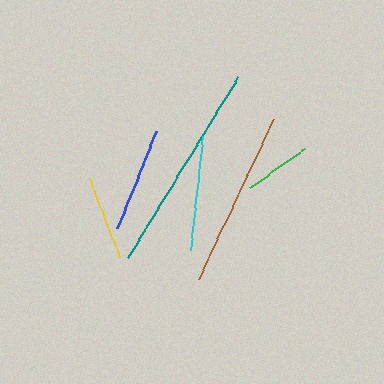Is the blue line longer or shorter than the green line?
The blue line is longer than the green line.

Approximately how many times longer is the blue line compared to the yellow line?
The blue line is approximately 1.2 times the length of the yellow line.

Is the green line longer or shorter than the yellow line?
The yellow line is longer than the green line.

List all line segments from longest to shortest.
From longest to shortest: teal, brown, cyan, blue, yellow, green.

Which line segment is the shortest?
The green line is the shortest at approximately 67 pixels.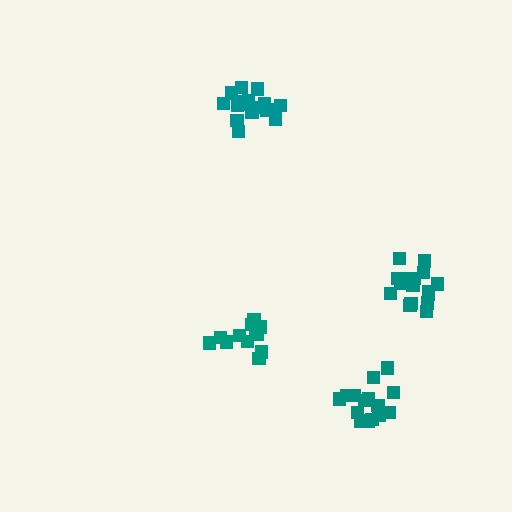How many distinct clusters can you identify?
There are 4 distinct clusters.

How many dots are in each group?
Group 1: 13 dots, Group 2: 15 dots, Group 3: 19 dots, Group 4: 18 dots (65 total).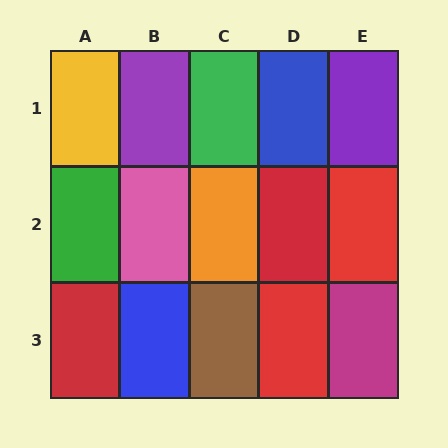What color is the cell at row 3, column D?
Red.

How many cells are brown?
1 cell is brown.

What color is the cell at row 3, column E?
Magenta.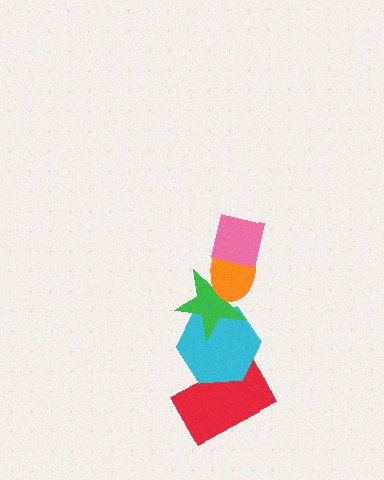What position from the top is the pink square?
The pink square is 1st from the top.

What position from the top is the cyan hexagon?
The cyan hexagon is 4th from the top.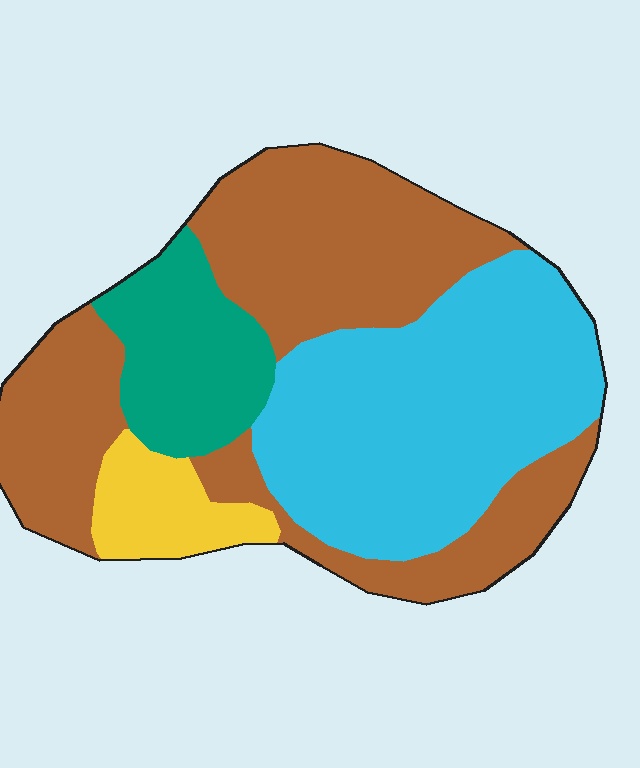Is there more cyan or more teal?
Cyan.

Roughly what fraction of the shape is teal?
Teal takes up less than a sixth of the shape.